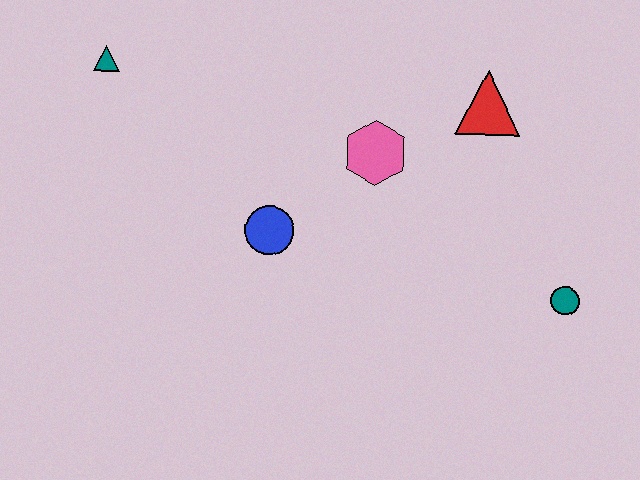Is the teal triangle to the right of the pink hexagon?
No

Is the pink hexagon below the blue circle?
No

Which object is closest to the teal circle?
The red triangle is closest to the teal circle.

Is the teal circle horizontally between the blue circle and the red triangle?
No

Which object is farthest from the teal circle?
The teal triangle is farthest from the teal circle.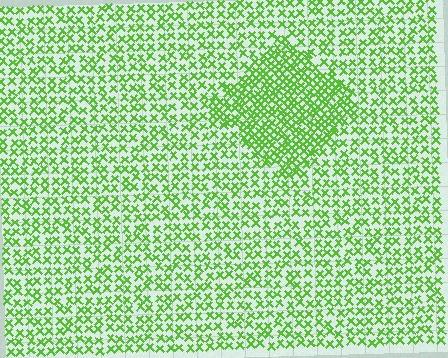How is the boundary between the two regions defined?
The boundary is defined by a change in element density (approximately 1.8x ratio). All elements are the same color, size, and shape.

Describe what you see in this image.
The image contains small lime elements arranged at two different densities. A diamond-shaped region is visible where the elements are more densely packed than the surrounding area.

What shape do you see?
I see a diamond.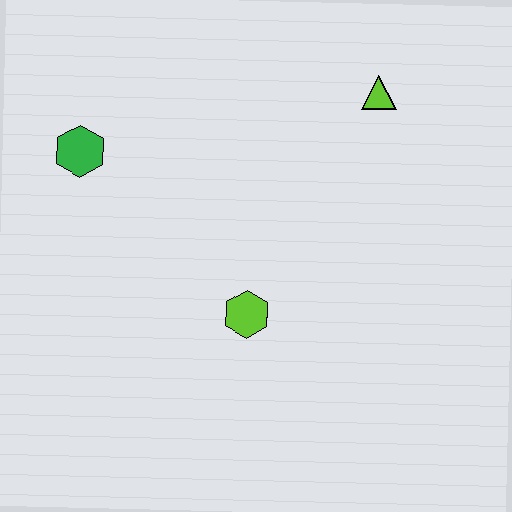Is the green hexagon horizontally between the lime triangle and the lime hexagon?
No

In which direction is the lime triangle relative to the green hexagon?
The lime triangle is to the right of the green hexagon.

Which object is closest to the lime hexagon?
The green hexagon is closest to the lime hexagon.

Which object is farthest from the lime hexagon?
The lime triangle is farthest from the lime hexagon.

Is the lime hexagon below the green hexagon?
Yes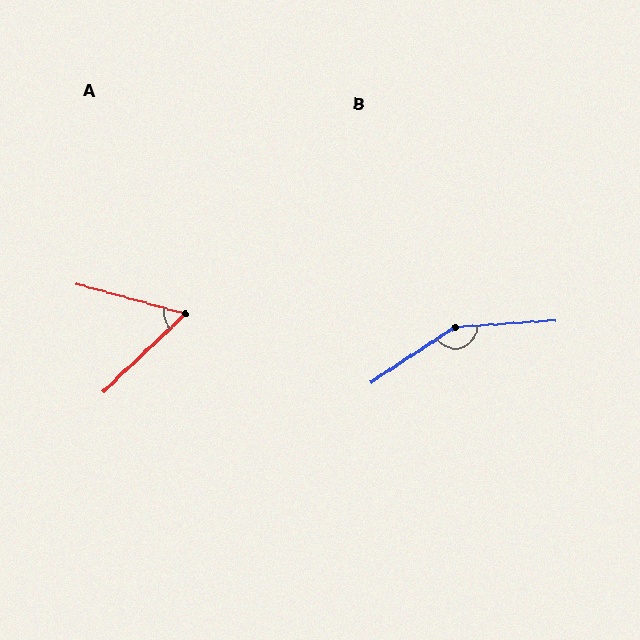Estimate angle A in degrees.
Approximately 59 degrees.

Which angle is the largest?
B, at approximately 150 degrees.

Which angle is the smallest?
A, at approximately 59 degrees.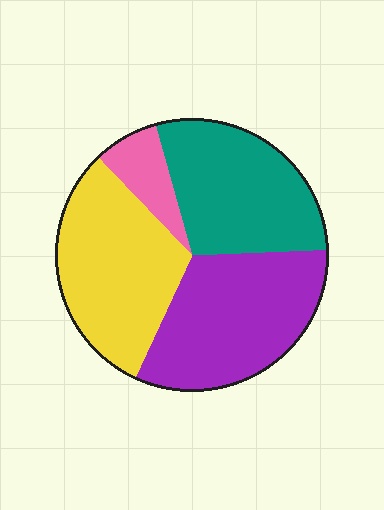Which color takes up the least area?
Pink, at roughly 10%.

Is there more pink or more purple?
Purple.